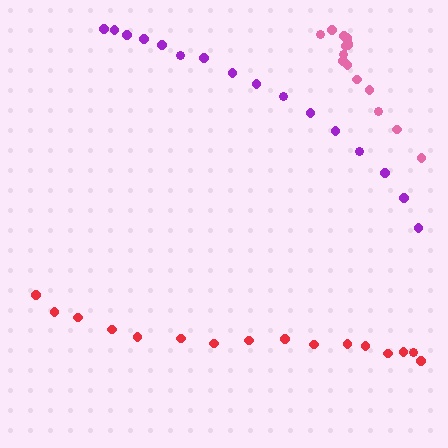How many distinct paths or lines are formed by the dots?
There are 3 distinct paths.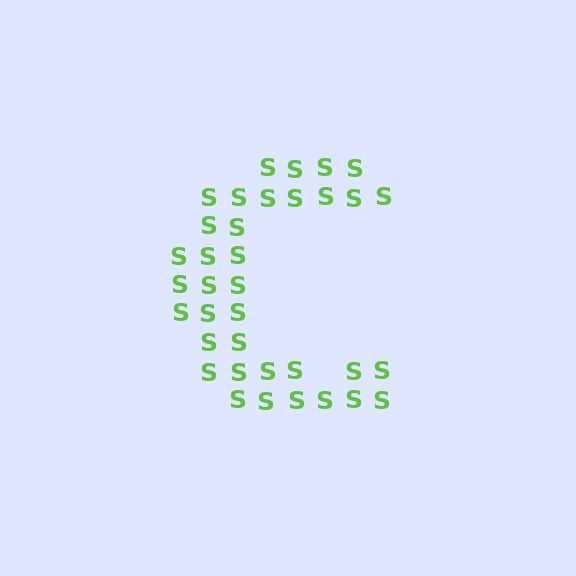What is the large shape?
The large shape is the letter C.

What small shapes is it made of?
It is made of small letter S's.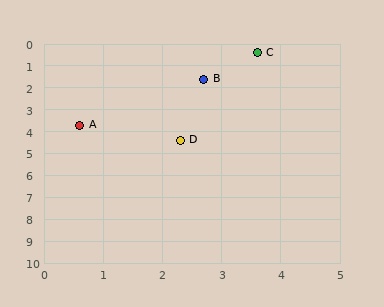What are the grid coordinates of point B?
Point B is at approximately (2.7, 1.6).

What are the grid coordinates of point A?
Point A is at approximately (0.6, 3.7).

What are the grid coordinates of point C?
Point C is at approximately (3.6, 0.4).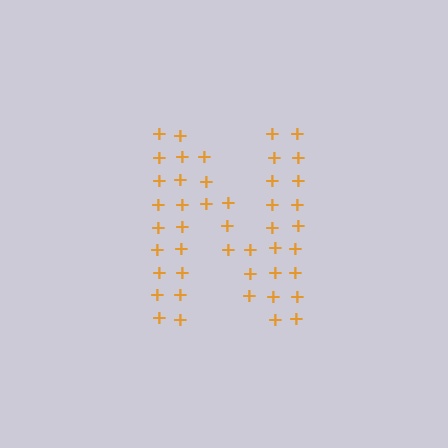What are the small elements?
The small elements are plus signs.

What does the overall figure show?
The overall figure shows the letter N.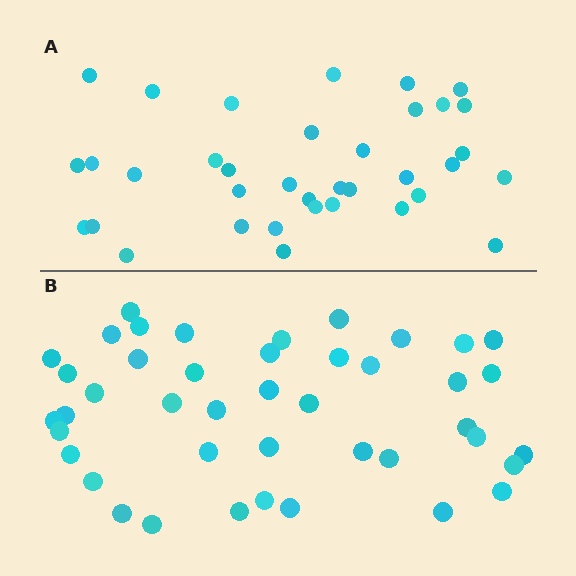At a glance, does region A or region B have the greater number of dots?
Region B (the bottom region) has more dots.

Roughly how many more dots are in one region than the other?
Region B has roughly 8 or so more dots than region A.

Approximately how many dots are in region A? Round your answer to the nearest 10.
About 40 dots. (The exact count is 36, which rounds to 40.)